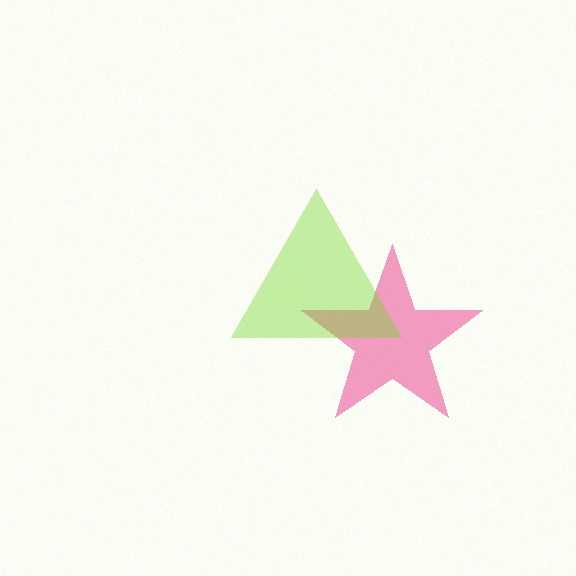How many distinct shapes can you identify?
There are 2 distinct shapes: a pink star, a lime triangle.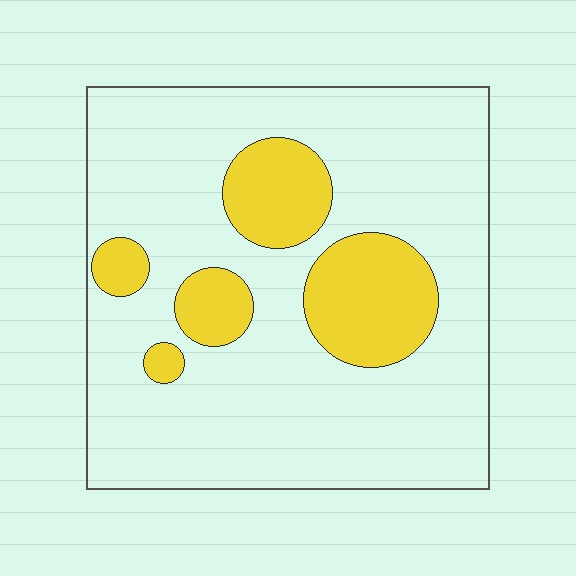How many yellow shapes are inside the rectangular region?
5.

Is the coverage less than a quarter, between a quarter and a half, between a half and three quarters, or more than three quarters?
Less than a quarter.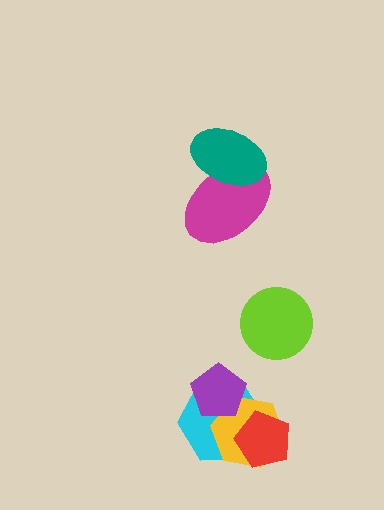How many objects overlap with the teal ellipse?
1 object overlaps with the teal ellipse.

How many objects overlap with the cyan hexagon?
3 objects overlap with the cyan hexagon.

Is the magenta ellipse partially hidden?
Yes, it is partially covered by another shape.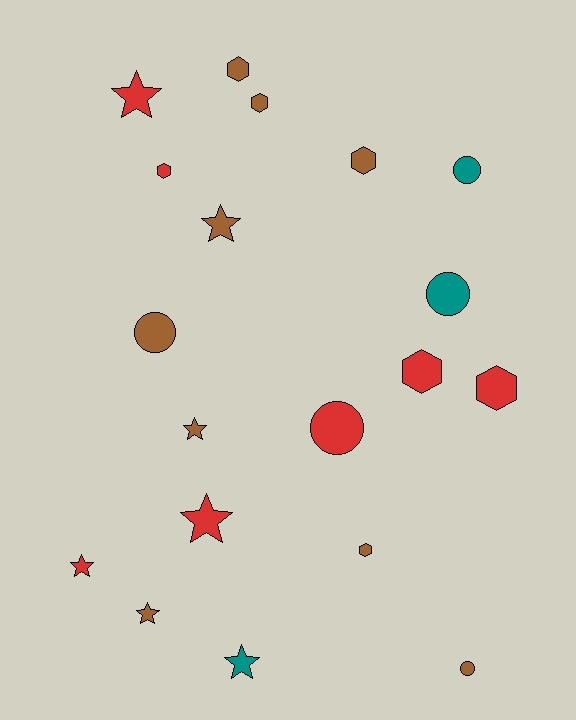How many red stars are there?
There are 3 red stars.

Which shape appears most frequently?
Hexagon, with 7 objects.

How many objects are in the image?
There are 19 objects.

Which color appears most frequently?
Brown, with 9 objects.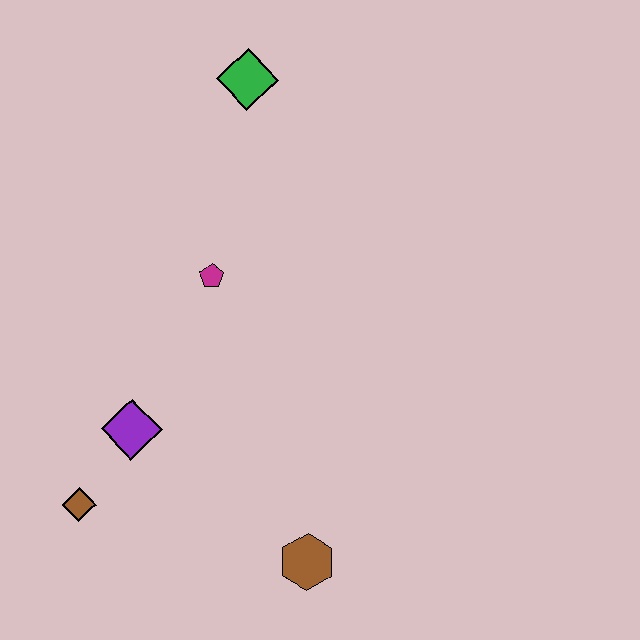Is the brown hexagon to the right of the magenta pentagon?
Yes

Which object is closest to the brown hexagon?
The purple diamond is closest to the brown hexagon.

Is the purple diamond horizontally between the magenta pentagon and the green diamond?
No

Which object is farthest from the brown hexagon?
The green diamond is farthest from the brown hexagon.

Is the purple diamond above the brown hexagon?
Yes